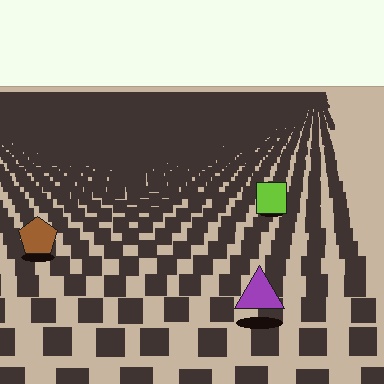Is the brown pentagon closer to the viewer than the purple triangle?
No. The purple triangle is closer — you can tell from the texture gradient: the ground texture is coarser near it.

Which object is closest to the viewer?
The purple triangle is closest. The texture marks near it are larger and more spread out.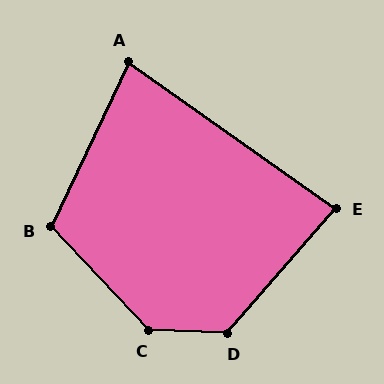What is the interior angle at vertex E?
Approximately 84 degrees (acute).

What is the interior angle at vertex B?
Approximately 112 degrees (obtuse).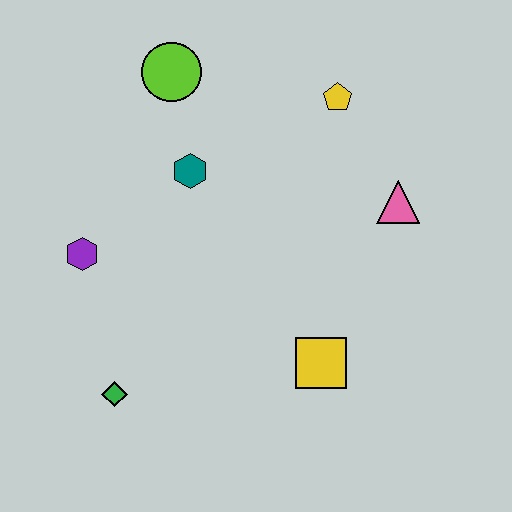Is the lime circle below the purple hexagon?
No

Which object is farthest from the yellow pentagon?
The green diamond is farthest from the yellow pentagon.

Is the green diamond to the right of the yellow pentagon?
No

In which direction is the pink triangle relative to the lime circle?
The pink triangle is to the right of the lime circle.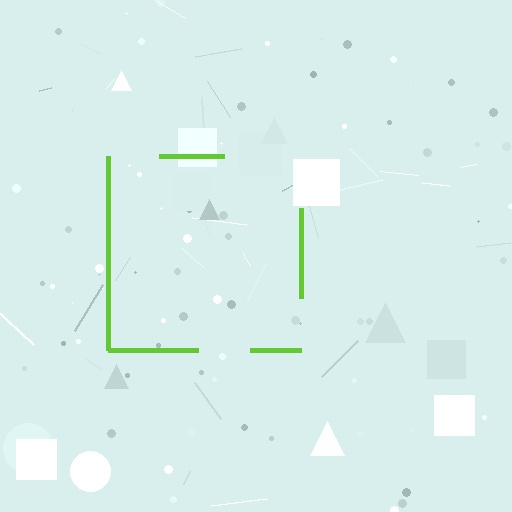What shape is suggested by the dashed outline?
The dashed outline suggests a square.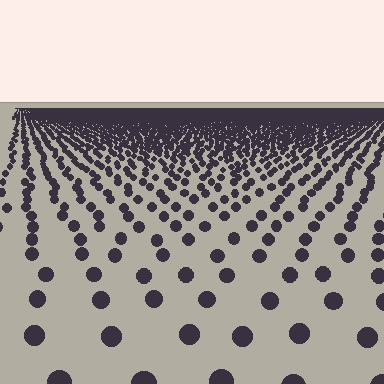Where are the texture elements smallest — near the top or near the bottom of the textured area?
Near the top.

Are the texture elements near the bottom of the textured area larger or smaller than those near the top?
Larger. Near the bottom, elements are closer to the viewer and appear at a bigger on-screen size.